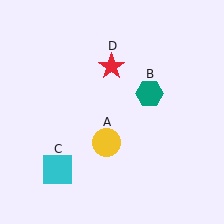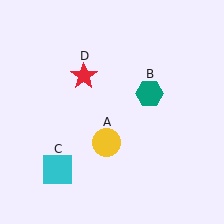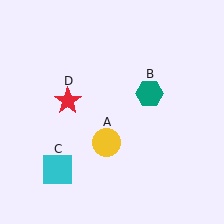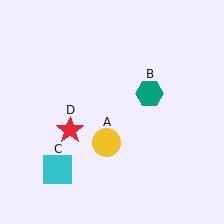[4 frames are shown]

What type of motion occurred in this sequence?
The red star (object D) rotated counterclockwise around the center of the scene.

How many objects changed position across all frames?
1 object changed position: red star (object D).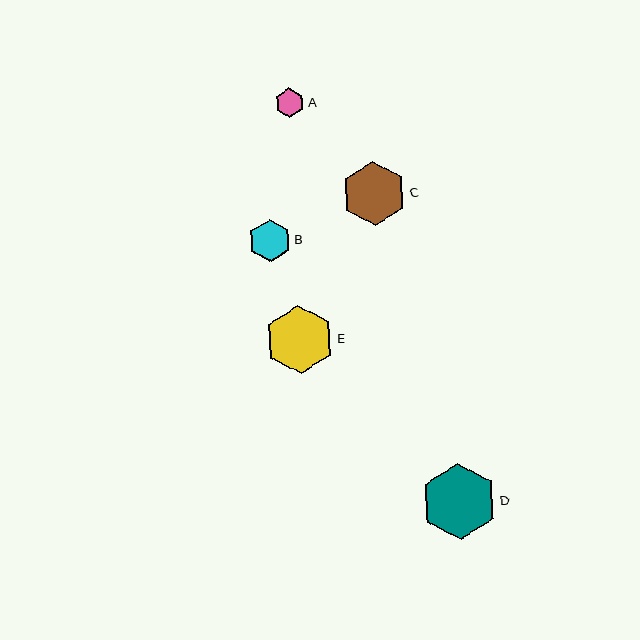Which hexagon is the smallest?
Hexagon A is the smallest with a size of approximately 29 pixels.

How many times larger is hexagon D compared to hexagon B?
Hexagon D is approximately 1.8 times the size of hexagon B.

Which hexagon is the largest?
Hexagon D is the largest with a size of approximately 76 pixels.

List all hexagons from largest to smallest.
From largest to smallest: D, E, C, B, A.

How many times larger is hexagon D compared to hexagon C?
Hexagon D is approximately 1.2 times the size of hexagon C.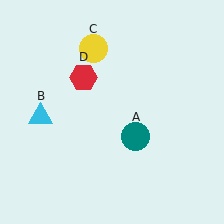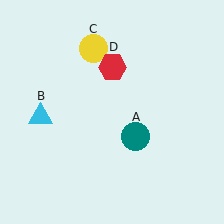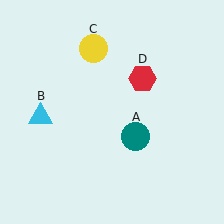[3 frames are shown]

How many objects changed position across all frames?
1 object changed position: red hexagon (object D).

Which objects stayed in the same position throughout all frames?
Teal circle (object A) and cyan triangle (object B) and yellow circle (object C) remained stationary.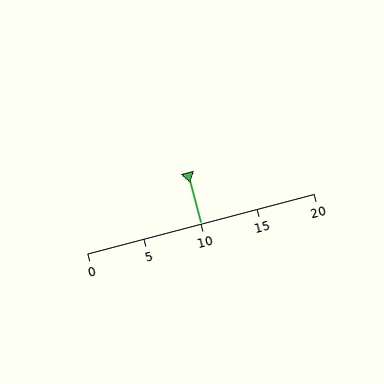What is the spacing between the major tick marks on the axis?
The major ticks are spaced 5 apart.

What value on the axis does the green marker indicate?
The marker indicates approximately 10.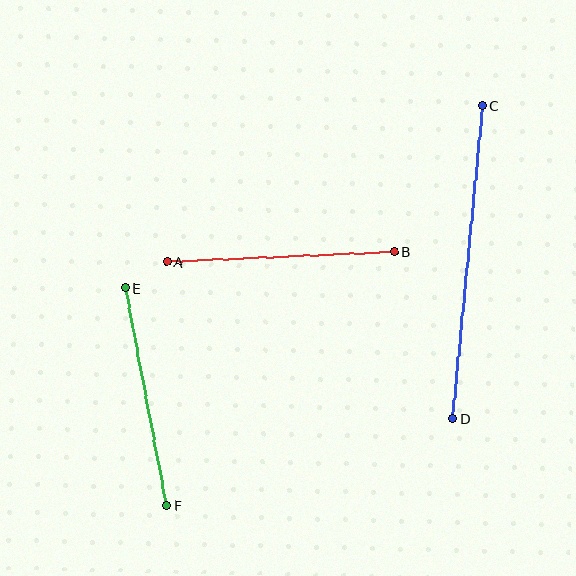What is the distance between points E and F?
The distance is approximately 221 pixels.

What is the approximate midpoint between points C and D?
The midpoint is at approximately (468, 262) pixels.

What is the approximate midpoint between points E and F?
The midpoint is at approximately (146, 397) pixels.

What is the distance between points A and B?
The distance is approximately 228 pixels.